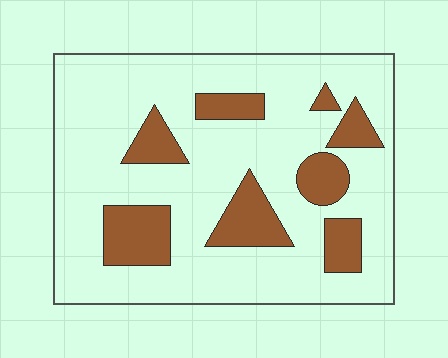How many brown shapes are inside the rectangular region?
8.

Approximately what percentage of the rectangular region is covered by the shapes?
Approximately 20%.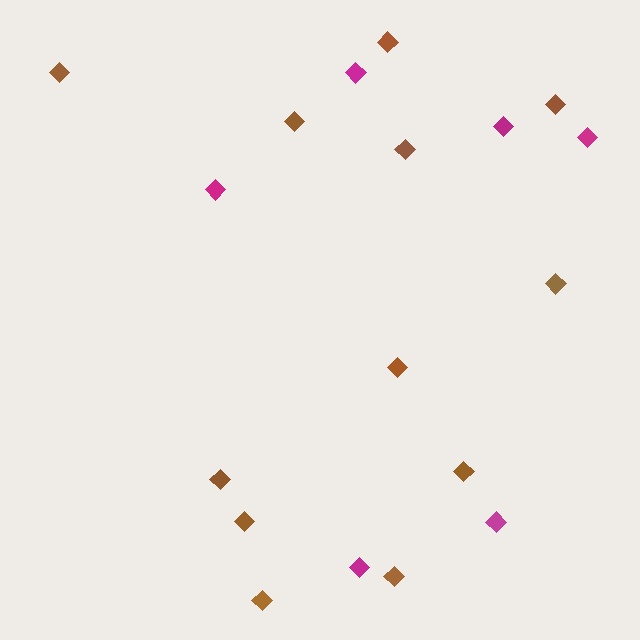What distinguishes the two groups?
There are 2 groups: one group of magenta diamonds (6) and one group of brown diamonds (12).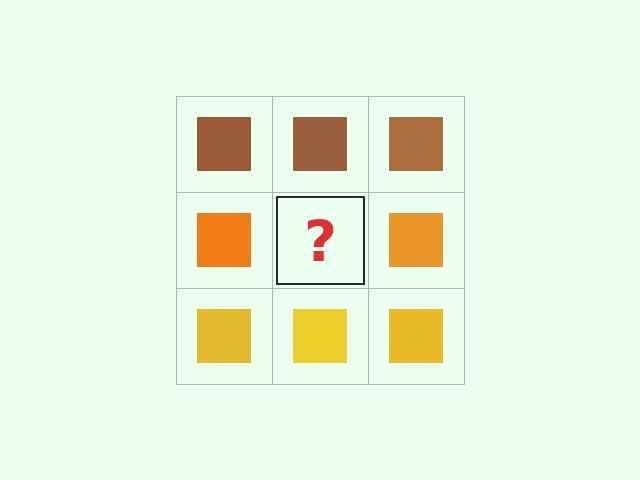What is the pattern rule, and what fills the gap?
The rule is that each row has a consistent color. The gap should be filled with an orange square.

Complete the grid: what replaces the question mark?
The question mark should be replaced with an orange square.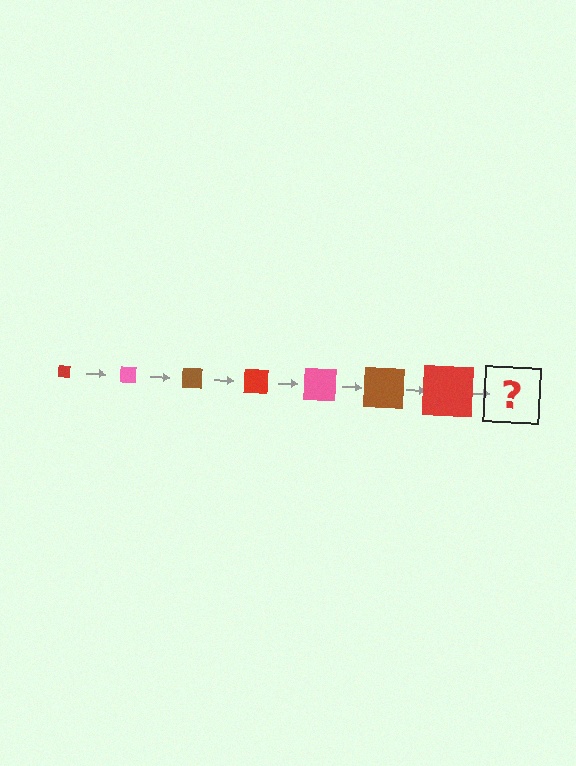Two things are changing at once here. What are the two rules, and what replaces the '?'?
The two rules are that the square grows larger each step and the color cycles through red, pink, and brown. The '?' should be a pink square, larger than the previous one.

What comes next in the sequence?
The next element should be a pink square, larger than the previous one.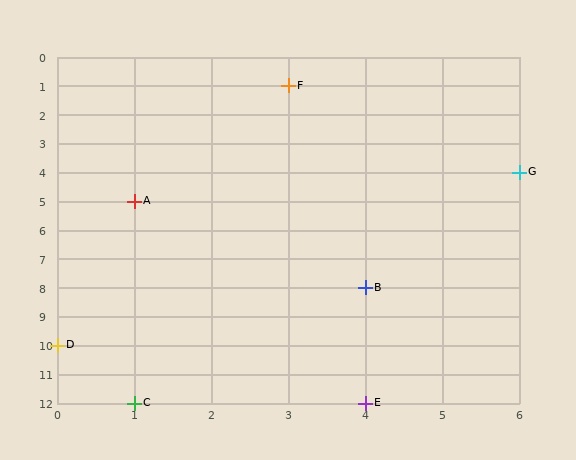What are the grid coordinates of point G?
Point G is at grid coordinates (6, 4).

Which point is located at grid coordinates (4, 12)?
Point E is at (4, 12).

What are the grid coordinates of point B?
Point B is at grid coordinates (4, 8).